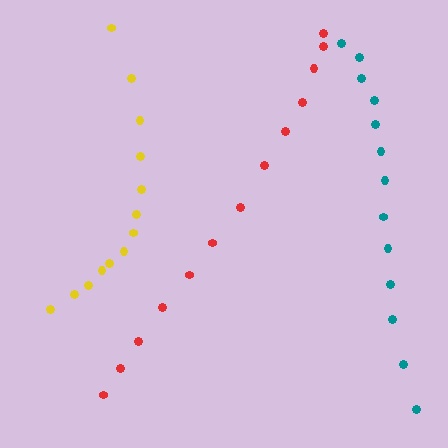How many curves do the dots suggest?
There are 3 distinct paths.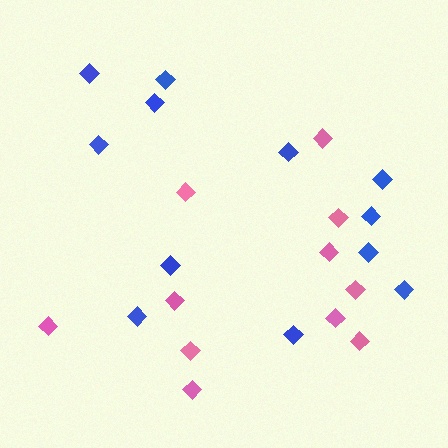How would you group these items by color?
There are 2 groups: one group of pink diamonds (11) and one group of blue diamonds (12).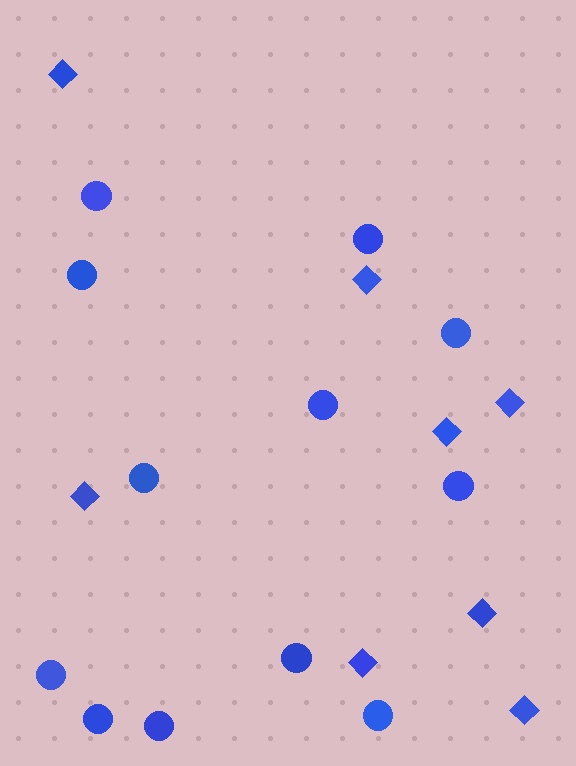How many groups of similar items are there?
There are 2 groups: one group of circles (12) and one group of diamonds (8).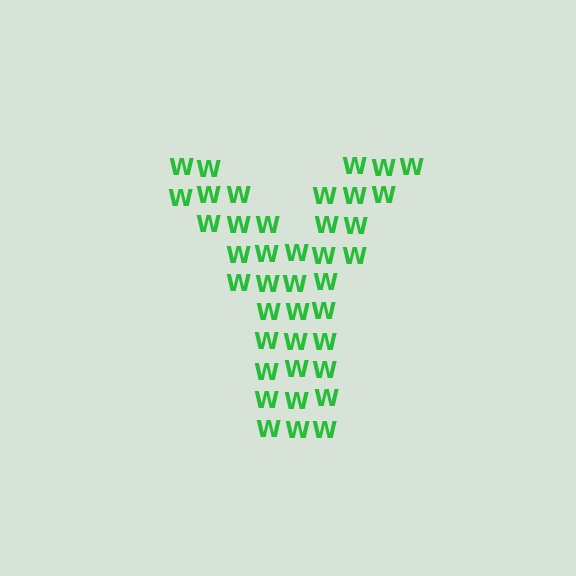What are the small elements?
The small elements are letter W's.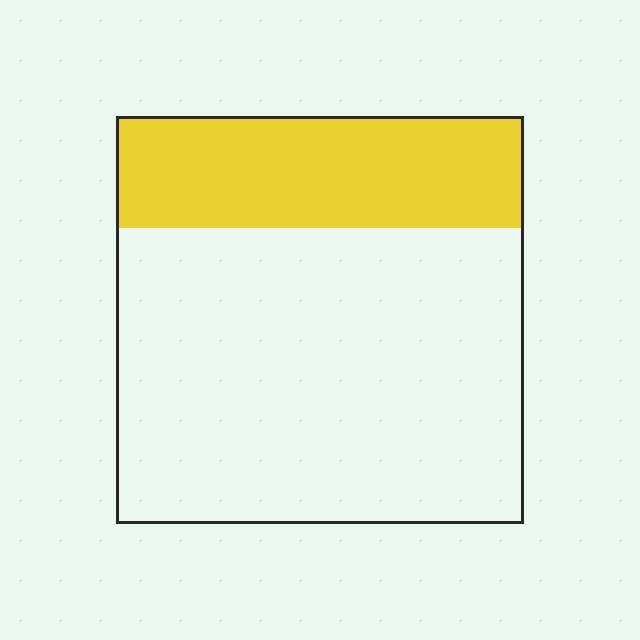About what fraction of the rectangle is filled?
About one quarter (1/4).